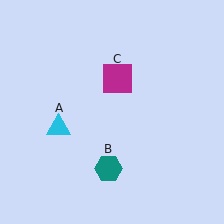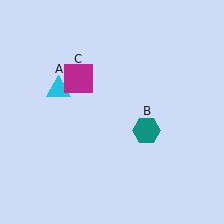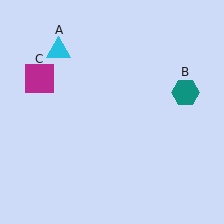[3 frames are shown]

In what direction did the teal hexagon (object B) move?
The teal hexagon (object B) moved up and to the right.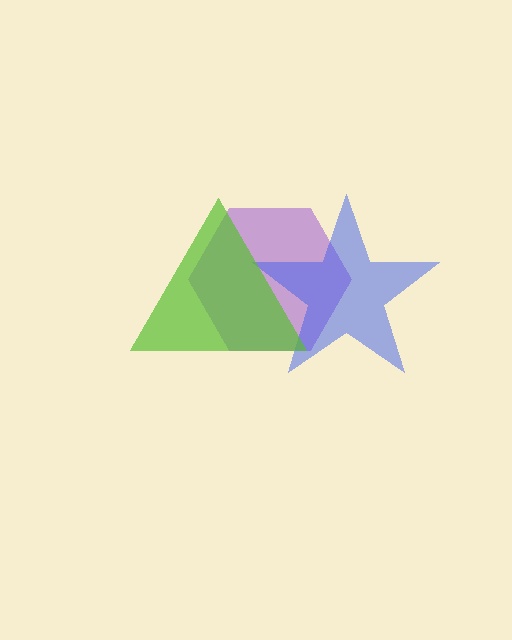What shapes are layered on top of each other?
The layered shapes are: a purple hexagon, a blue star, a lime triangle.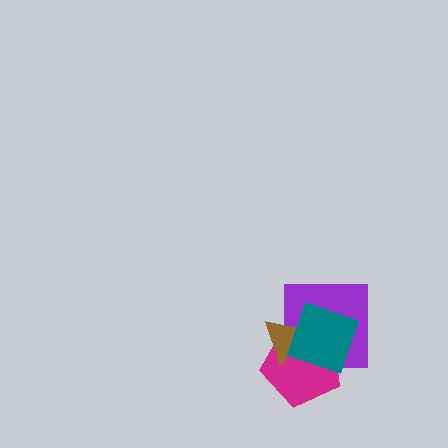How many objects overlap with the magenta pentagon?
3 objects overlap with the magenta pentagon.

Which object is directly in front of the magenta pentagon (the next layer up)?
The brown triangle is directly in front of the magenta pentagon.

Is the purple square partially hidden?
Yes, it is partially covered by another shape.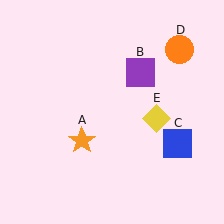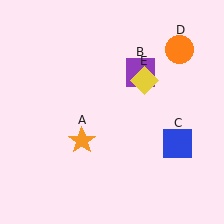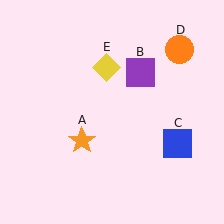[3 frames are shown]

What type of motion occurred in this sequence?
The yellow diamond (object E) rotated counterclockwise around the center of the scene.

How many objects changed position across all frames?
1 object changed position: yellow diamond (object E).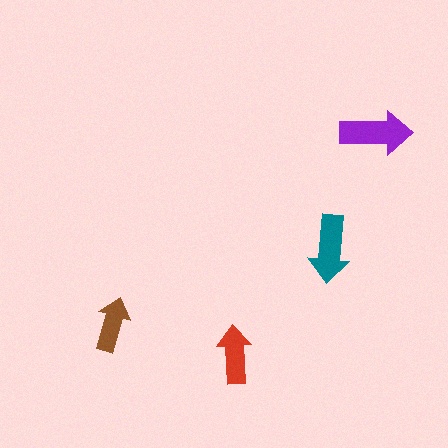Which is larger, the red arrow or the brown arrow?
The red one.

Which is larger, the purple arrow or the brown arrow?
The purple one.